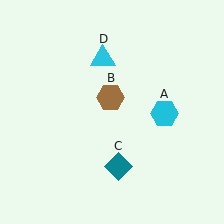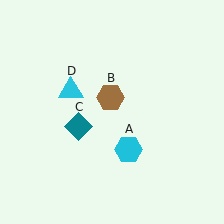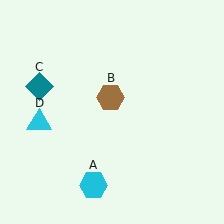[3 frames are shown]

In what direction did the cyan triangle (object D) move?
The cyan triangle (object D) moved down and to the left.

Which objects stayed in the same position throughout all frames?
Brown hexagon (object B) remained stationary.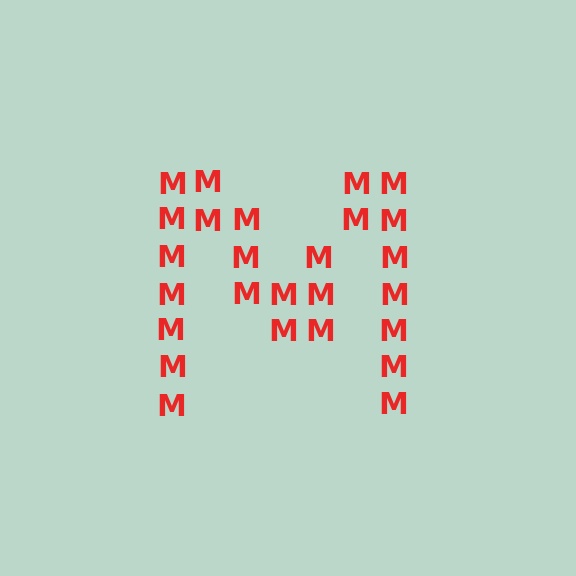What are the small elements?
The small elements are letter M's.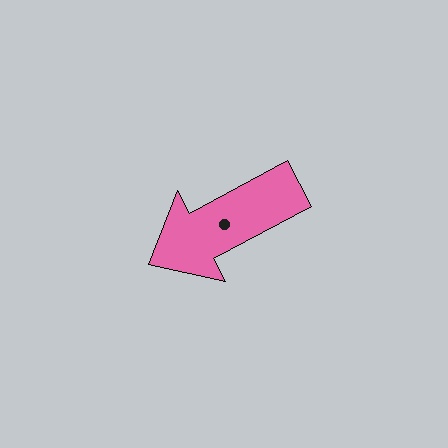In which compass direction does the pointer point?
Southwest.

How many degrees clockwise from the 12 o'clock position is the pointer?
Approximately 242 degrees.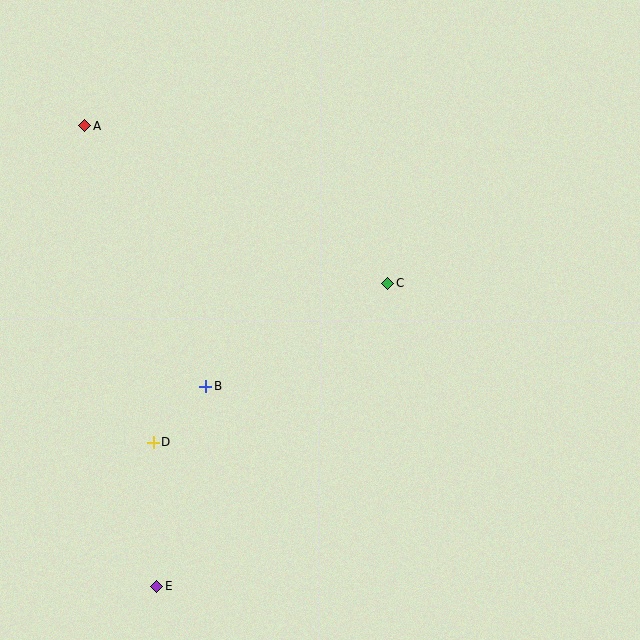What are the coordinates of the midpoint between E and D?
The midpoint between E and D is at (155, 514).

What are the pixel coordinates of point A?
Point A is at (85, 125).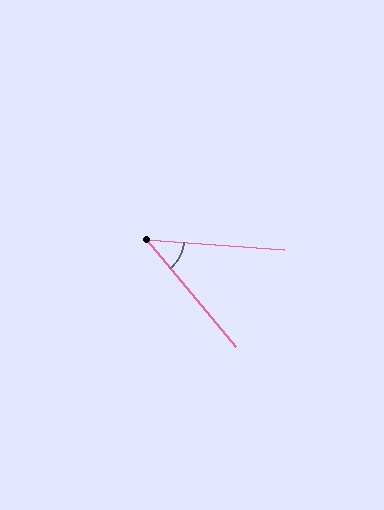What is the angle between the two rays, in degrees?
Approximately 46 degrees.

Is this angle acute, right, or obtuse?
It is acute.